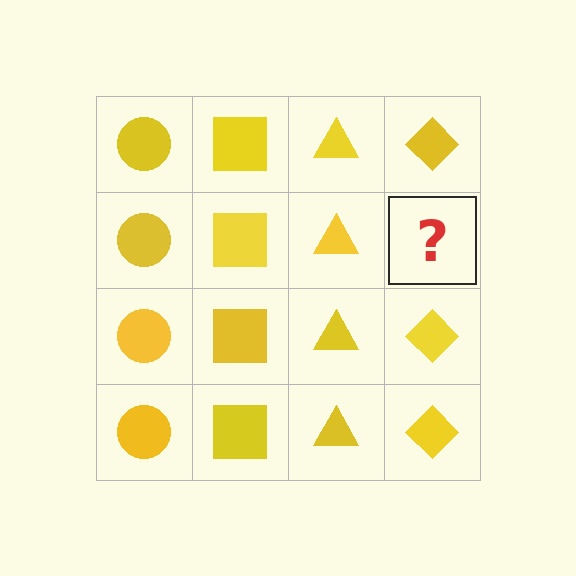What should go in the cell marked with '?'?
The missing cell should contain a yellow diamond.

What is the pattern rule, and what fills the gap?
The rule is that each column has a consistent shape. The gap should be filled with a yellow diamond.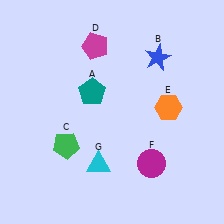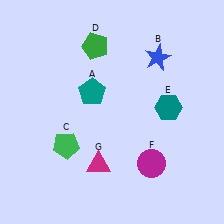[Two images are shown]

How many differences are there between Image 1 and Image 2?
There are 3 differences between the two images.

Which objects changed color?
D changed from magenta to green. E changed from orange to teal. G changed from cyan to magenta.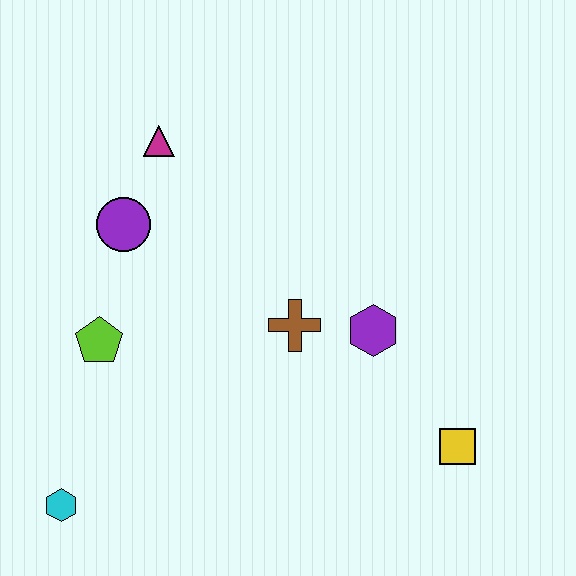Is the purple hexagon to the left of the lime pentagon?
No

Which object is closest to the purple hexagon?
The brown cross is closest to the purple hexagon.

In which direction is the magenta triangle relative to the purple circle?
The magenta triangle is above the purple circle.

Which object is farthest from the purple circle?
The yellow square is farthest from the purple circle.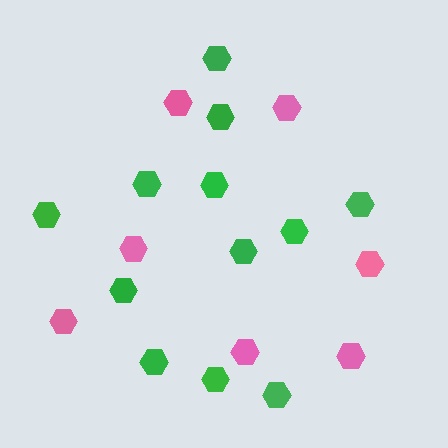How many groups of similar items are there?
There are 2 groups: one group of pink hexagons (7) and one group of green hexagons (12).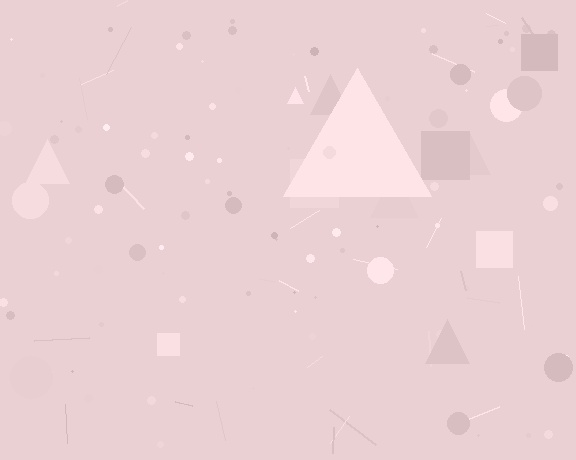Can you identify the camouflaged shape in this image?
The camouflaged shape is a triangle.